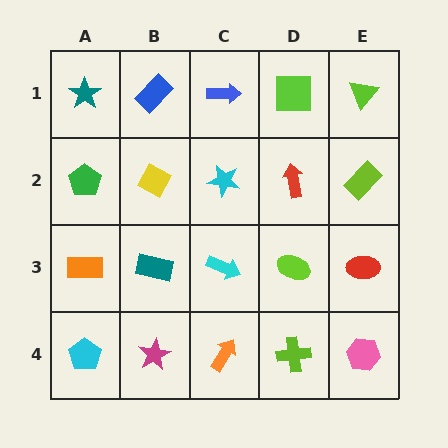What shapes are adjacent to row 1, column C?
A cyan star (row 2, column C), a blue rectangle (row 1, column B), a lime square (row 1, column D).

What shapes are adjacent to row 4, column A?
An orange rectangle (row 3, column A), a magenta star (row 4, column B).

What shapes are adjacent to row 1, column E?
A lime rectangle (row 2, column E), a lime square (row 1, column D).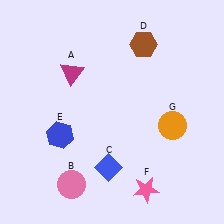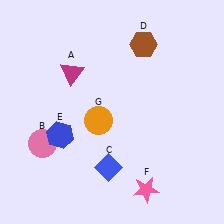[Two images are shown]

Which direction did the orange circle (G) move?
The orange circle (G) moved left.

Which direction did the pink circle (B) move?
The pink circle (B) moved up.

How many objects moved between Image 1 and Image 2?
2 objects moved between the two images.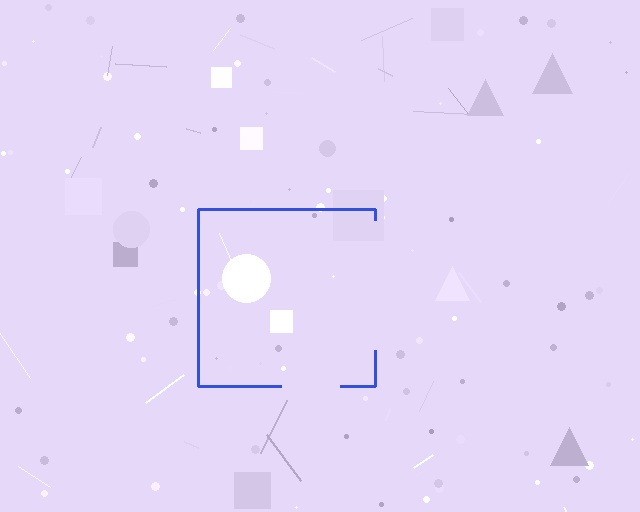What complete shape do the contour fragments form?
The contour fragments form a square.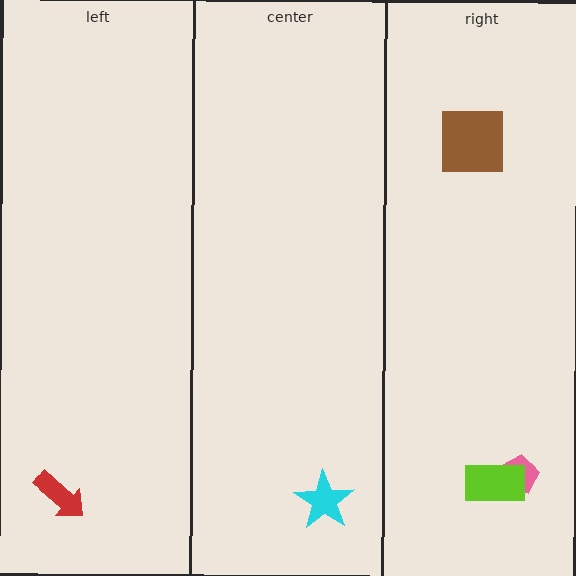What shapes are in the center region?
The cyan star.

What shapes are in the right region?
The pink pentagon, the lime rectangle, the brown square.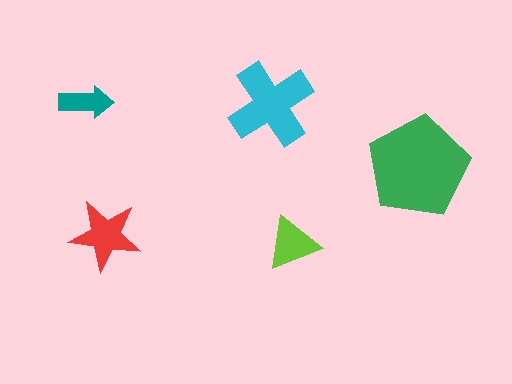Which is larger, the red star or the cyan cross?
The cyan cross.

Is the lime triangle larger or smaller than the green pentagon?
Smaller.